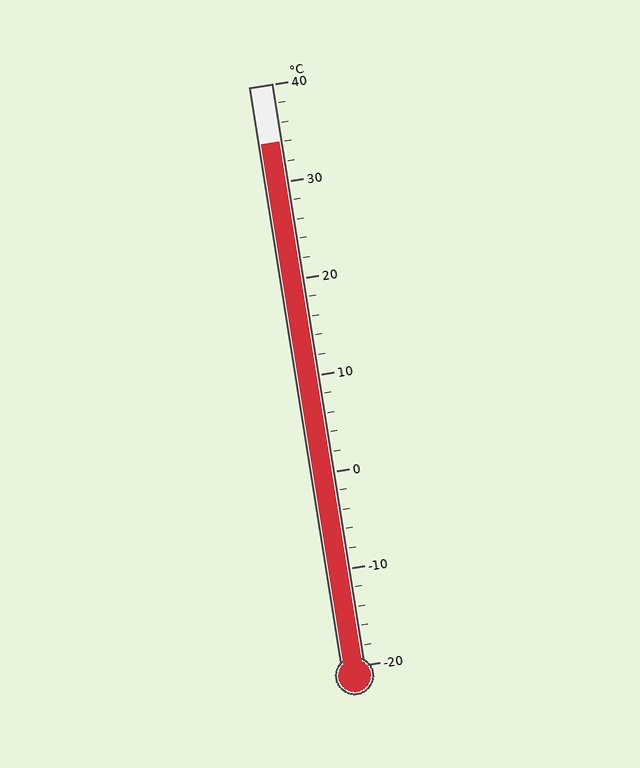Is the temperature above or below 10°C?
The temperature is above 10°C.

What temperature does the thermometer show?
The thermometer shows approximately 34°C.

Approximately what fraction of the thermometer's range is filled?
The thermometer is filled to approximately 90% of its range.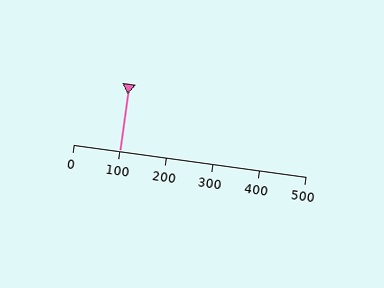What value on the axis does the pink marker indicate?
The marker indicates approximately 100.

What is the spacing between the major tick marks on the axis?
The major ticks are spaced 100 apart.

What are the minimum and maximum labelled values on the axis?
The axis runs from 0 to 500.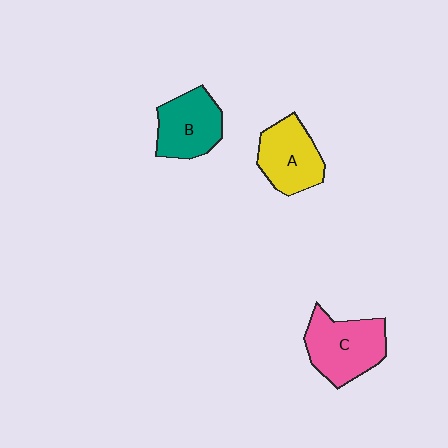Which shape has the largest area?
Shape C (pink).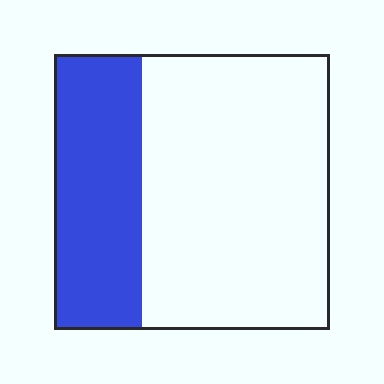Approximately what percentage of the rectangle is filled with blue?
Approximately 30%.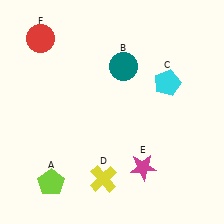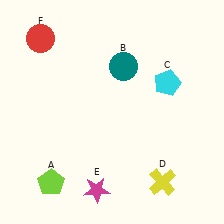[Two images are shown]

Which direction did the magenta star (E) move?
The magenta star (E) moved left.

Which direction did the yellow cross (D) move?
The yellow cross (D) moved right.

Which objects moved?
The objects that moved are: the yellow cross (D), the magenta star (E).